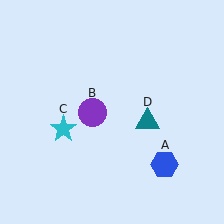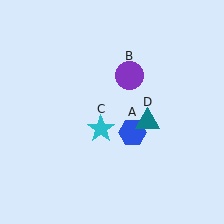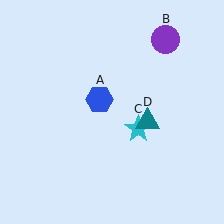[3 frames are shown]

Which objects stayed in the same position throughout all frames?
Teal triangle (object D) remained stationary.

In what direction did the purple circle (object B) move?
The purple circle (object B) moved up and to the right.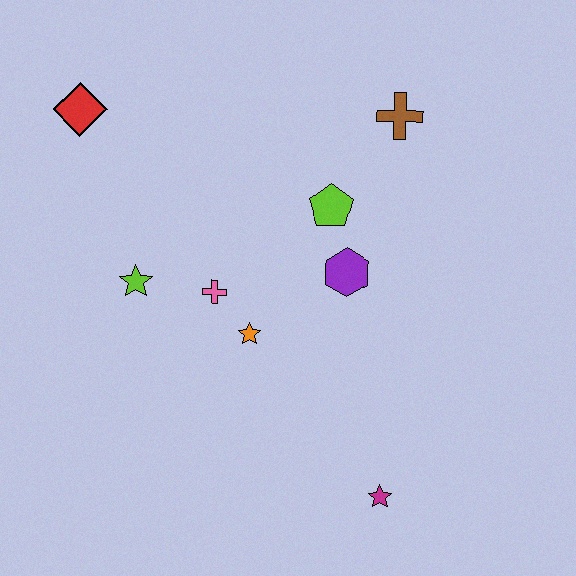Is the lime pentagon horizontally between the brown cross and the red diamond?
Yes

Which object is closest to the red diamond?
The lime star is closest to the red diamond.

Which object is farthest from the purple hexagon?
The red diamond is farthest from the purple hexagon.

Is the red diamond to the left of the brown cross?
Yes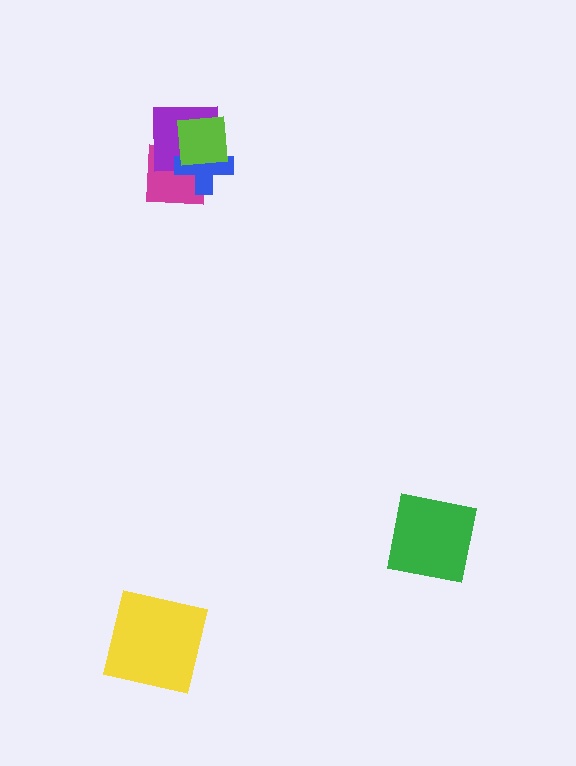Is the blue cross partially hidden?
Yes, it is partially covered by another shape.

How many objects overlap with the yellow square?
0 objects overlap with the yellow square.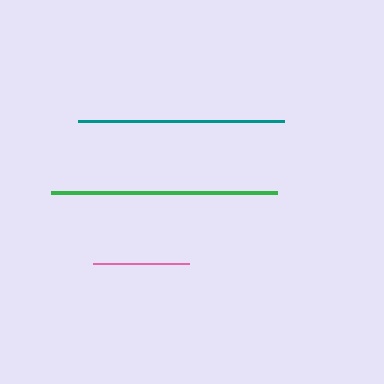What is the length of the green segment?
The green segment is approximately 225 pixels long.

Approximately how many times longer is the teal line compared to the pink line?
The teal line is approximately 2.1 times the length of the pink line.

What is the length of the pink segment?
The pink segment is approximately 96 pixels long.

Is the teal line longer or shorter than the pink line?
The teal line is longer than the pink line.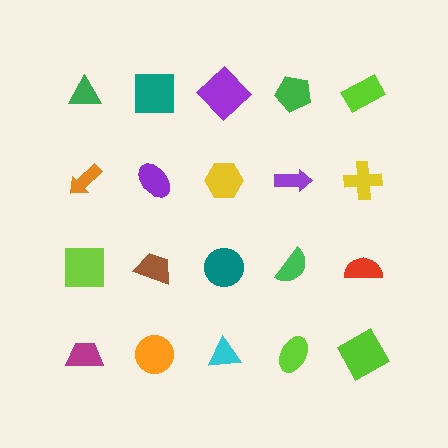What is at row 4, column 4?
A lime ellipse.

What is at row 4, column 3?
A cyan triangle.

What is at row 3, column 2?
A brown trapezoid.